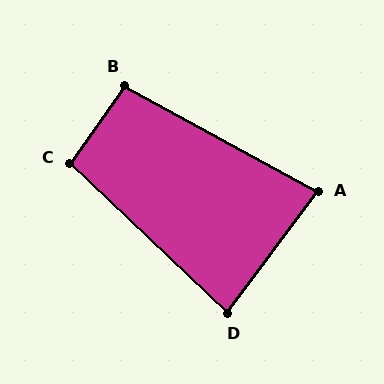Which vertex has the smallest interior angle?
A, at approximately 82 degrees.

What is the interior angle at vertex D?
Approximately 83 degrees (acute).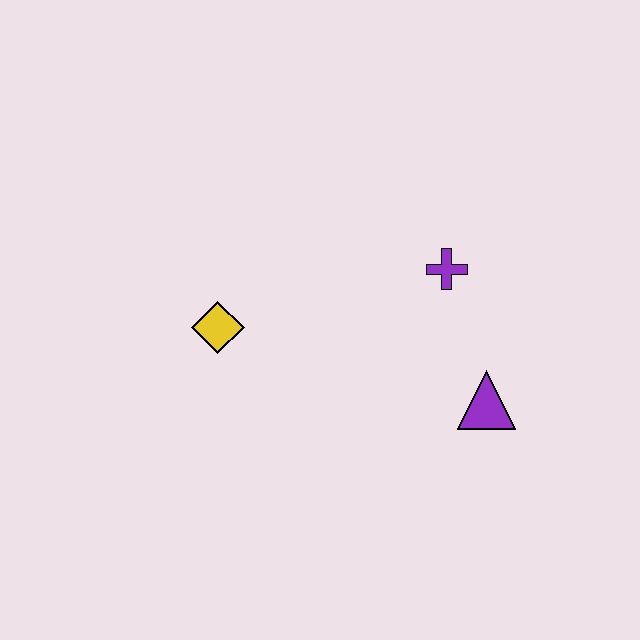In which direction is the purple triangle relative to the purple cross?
The purple triangle is below the purple cross.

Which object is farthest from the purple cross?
The yellow diamond is farthest from the purple cross.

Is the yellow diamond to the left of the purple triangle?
Yes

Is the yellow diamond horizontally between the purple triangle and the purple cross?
No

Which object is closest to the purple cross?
The purple triangle is closest to the purple cross.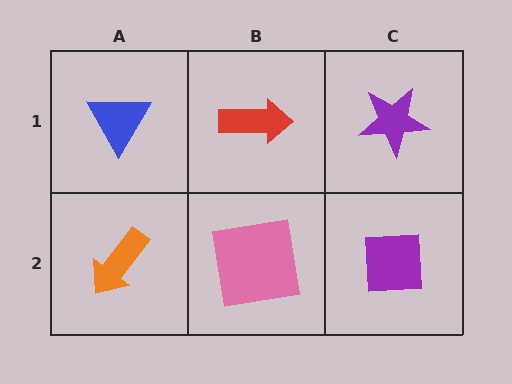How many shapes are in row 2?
3 shapes.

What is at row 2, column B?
A pink square.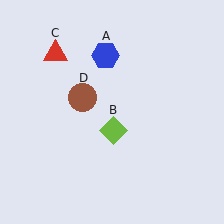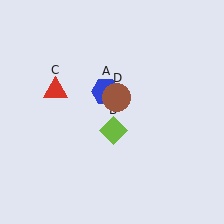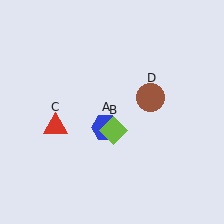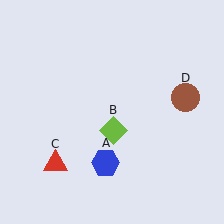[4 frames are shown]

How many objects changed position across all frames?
3 objects changed position: blue hexagon (object A), red triangle (object C), brown circle (object D).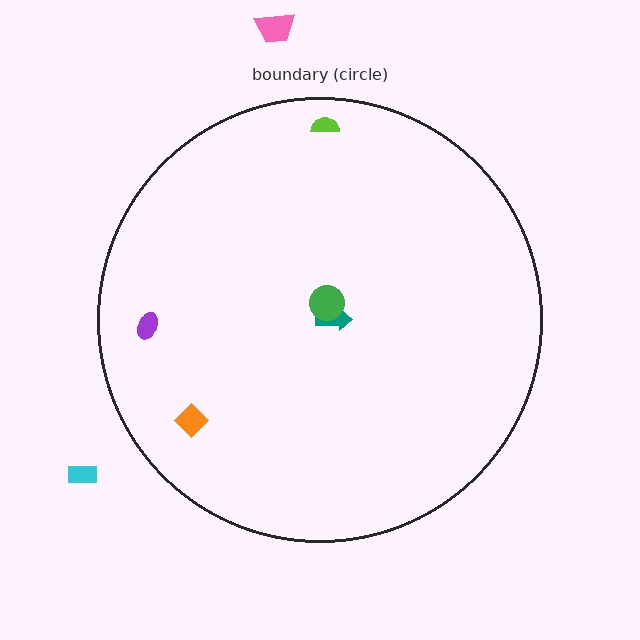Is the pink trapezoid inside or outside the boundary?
Outside.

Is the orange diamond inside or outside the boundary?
Inside.